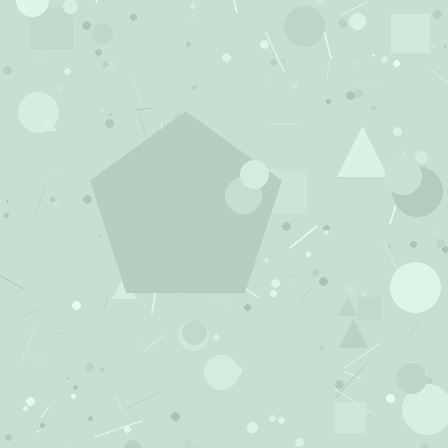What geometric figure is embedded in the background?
A pentagon is embedded in the background.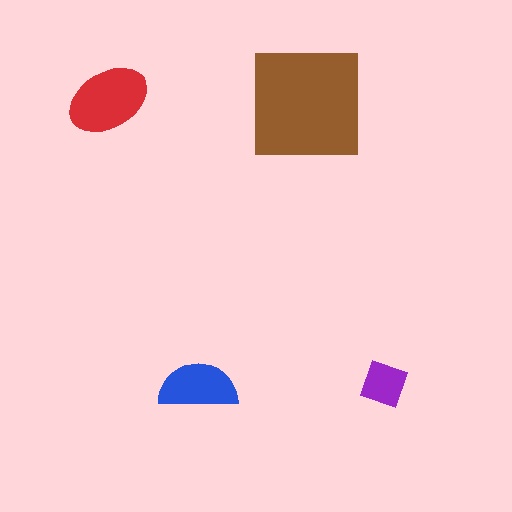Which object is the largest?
The brown square.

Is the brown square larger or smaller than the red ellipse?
Larger.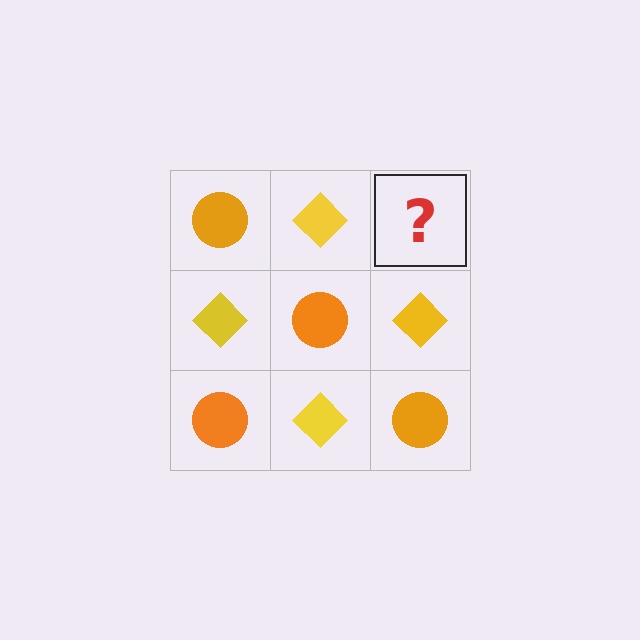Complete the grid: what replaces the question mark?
The question mark should be replaced with an orange circle.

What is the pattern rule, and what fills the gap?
The rule is that it alternates orange circle and yellow diamond in a checkerboard pattern. The gap should be filled with an orange circle.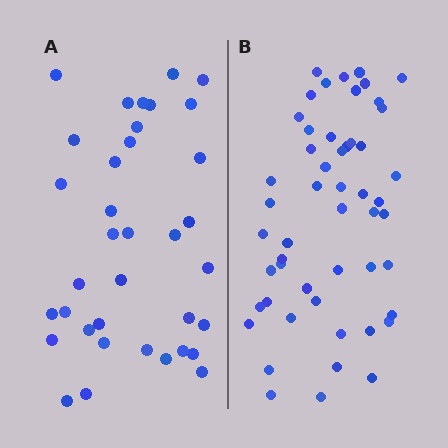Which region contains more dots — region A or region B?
Region B (the right region) has more dots.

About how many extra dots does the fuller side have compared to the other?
Region B has approximately 15 more dots than region A.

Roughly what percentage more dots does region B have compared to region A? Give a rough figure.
About 45% more.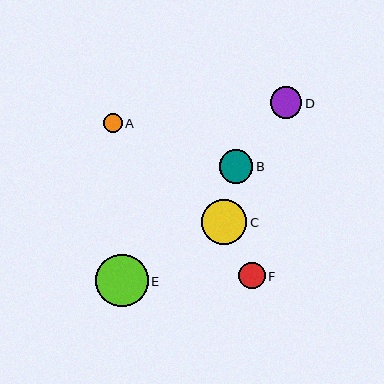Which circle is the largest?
Circle E is the largest with a size of approximately 52 pixels.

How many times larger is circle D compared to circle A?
Circle D is approximately 1.7 times the size of circle A.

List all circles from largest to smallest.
From largest to smallest: E, C, B, D, F, A.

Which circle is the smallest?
Circle A is the smallest with a size of approximately 19 pixels.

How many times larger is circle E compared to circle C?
Circle E is approximately 1.1 times the size of circle C.